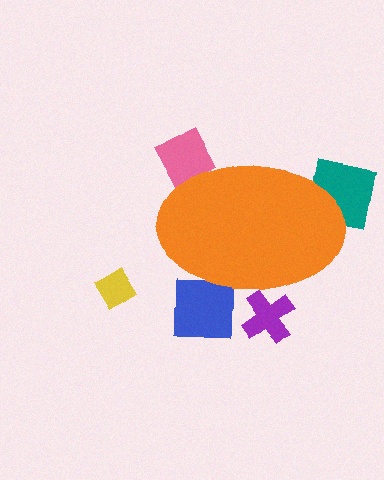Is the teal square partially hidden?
Yes, the teal square is partially hidden behind the orange ellipse.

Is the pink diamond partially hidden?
Yes, the pink diamond is partially hidden behind the orange ellipse.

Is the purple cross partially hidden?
Yes, the purple cross is partially hidden behind the orange ellipse.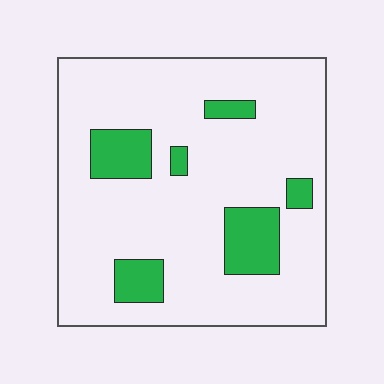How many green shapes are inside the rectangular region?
6.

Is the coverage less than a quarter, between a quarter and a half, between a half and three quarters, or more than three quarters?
Less than a quarter.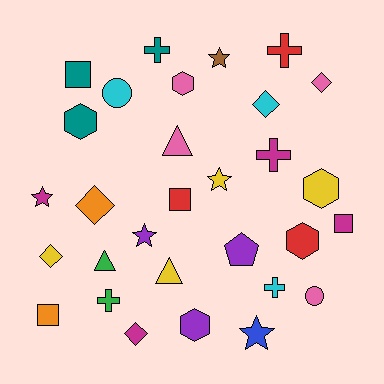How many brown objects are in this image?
There is 1 brown object.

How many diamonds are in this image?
There are 5 diamonds.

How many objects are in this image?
There are 30 objects.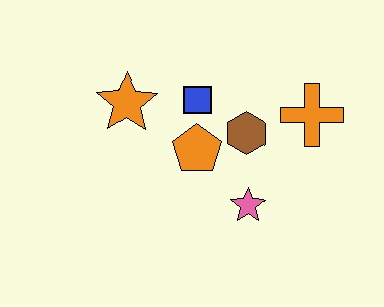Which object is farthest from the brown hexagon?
The orange star is farthest from the brown hexagon.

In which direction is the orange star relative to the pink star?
The orange star is to the left of the pink star.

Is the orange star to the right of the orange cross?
No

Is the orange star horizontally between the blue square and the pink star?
No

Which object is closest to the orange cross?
The brown hexagon is closest to the orange cross.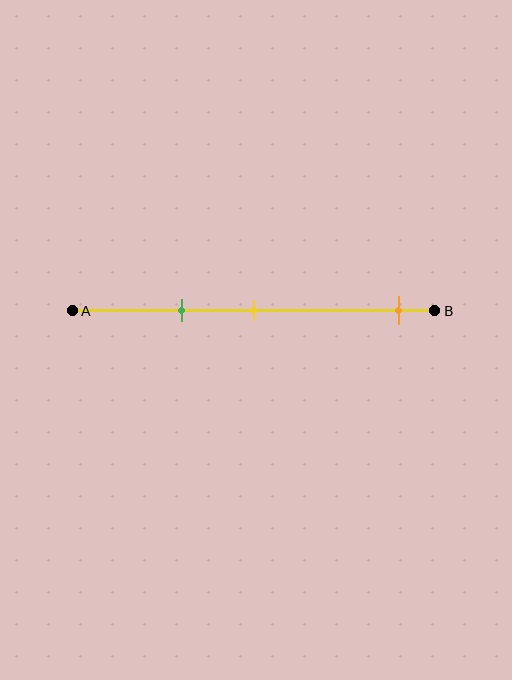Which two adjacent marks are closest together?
The green and yellow marks are the closest adjacent pair.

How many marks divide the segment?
There are 3 marks dividing the segment.